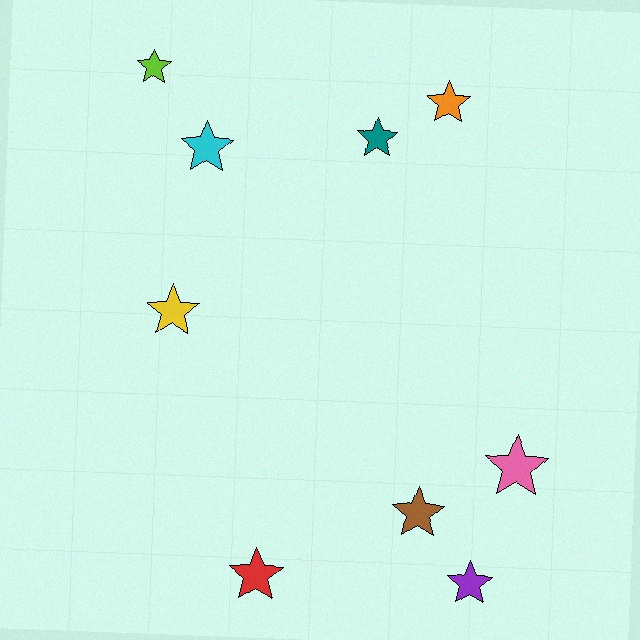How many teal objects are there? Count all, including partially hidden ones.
There is 1 teal object.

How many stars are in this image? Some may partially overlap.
There are 9 stars.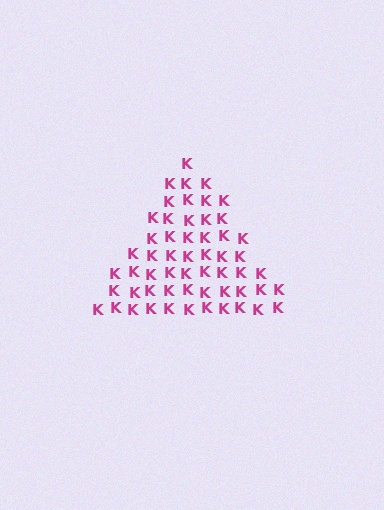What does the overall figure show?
The overall figure shows a triangle.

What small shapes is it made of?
It is made of small letter K's.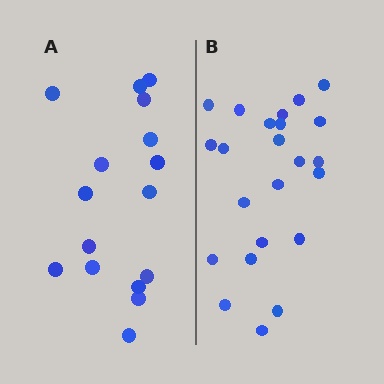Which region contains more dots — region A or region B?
Region B (the right region) has more dots.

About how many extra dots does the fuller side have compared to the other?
Region B has roughly 8 or so more dots than region A.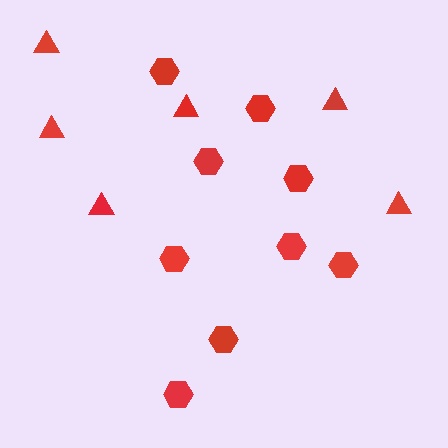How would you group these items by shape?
There are 2 groups: one group of hexagons (9) and one group of triangles (6).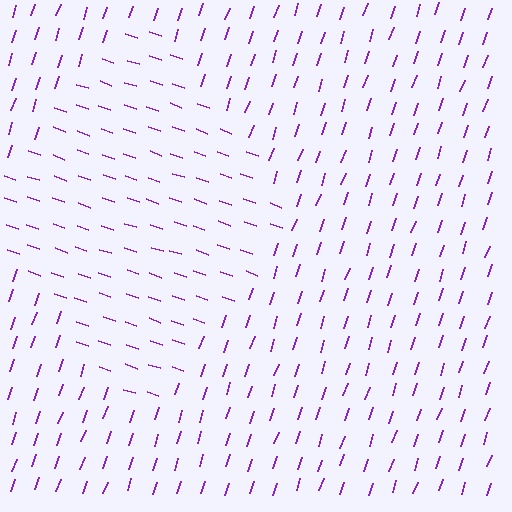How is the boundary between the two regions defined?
The boundary is defined purely by a change in line orientation (approximately 89 degrees difference). All lines are the same color and thickness.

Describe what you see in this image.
The image is filled with small purple line segments. A diamond region in the image has lines oriented differently from the surrounding lines, creating a visible texture boundary.